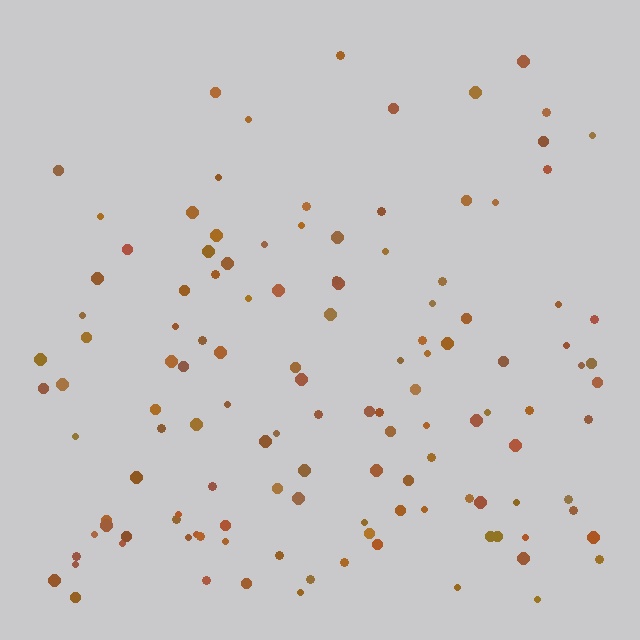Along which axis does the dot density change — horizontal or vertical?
Vertical.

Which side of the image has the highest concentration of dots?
The bottom.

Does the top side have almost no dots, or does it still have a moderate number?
Still a moderate number, just noticeably fewer than the bottom.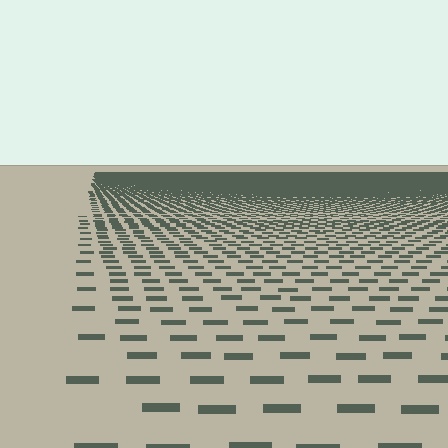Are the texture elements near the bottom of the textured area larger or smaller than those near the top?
Larger. Near the bottom, elements are closer to the viewer and appear at a bigger on-screen size.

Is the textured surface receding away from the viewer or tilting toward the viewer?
The surface is receding away from the viewer. Texture elements get smaller and denser toward the top.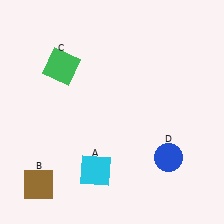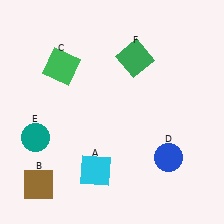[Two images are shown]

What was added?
A teal circle (E), a green square (F) were added in Image 2.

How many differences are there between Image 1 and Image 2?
There are 2 differences between the two images.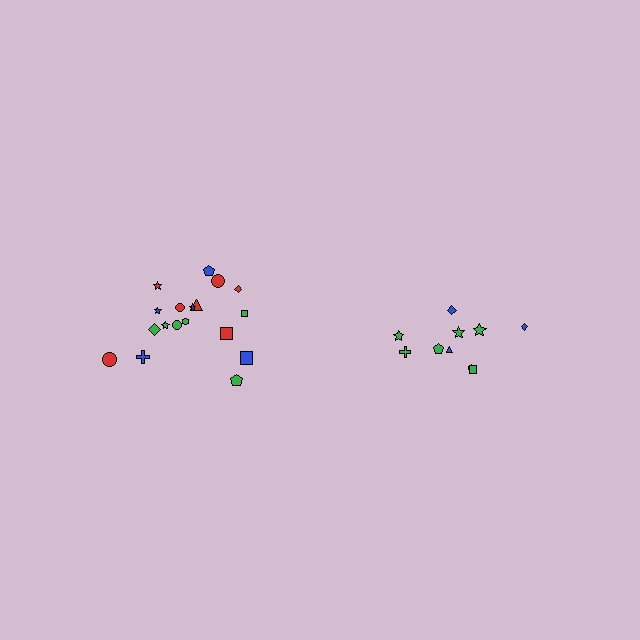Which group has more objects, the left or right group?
The left group.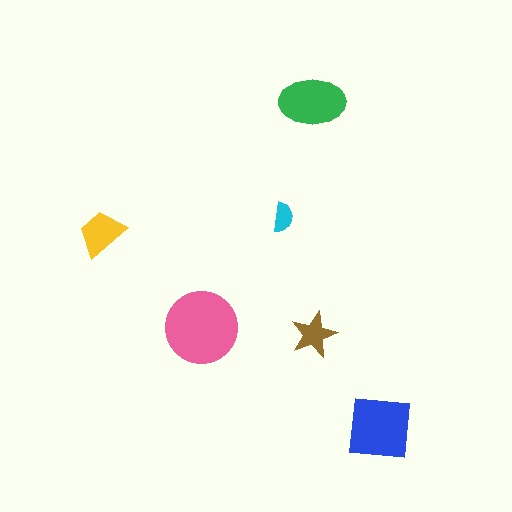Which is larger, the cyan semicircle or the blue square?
The blue square.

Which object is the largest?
The pink circle.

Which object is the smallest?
The cyan semicircle.